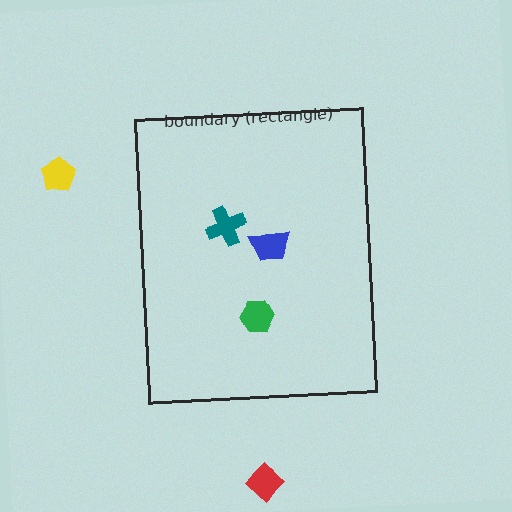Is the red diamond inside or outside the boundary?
Outside.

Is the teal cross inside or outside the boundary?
Inside.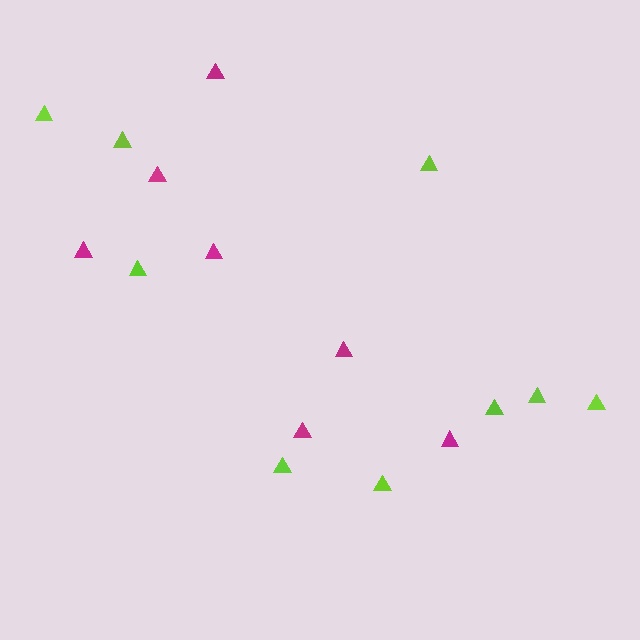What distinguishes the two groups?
There are 2 groups: one group of lime triangles (9) and one group of magenta triangles (7).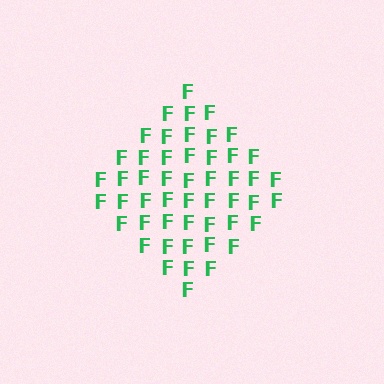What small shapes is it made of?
It is made of small letter F's.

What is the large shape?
The large shape is a diamond.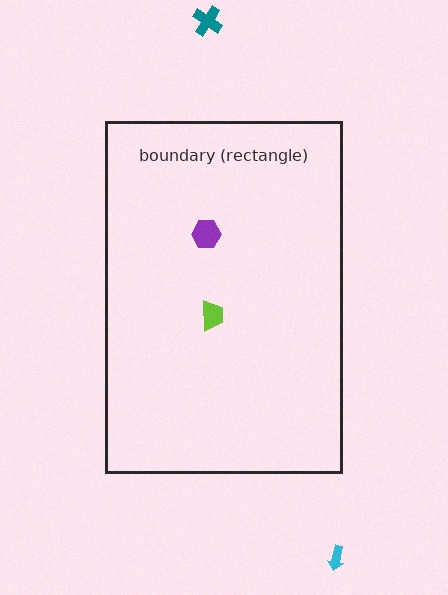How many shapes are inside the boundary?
2 inside, 2 outside.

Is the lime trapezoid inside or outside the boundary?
Inside.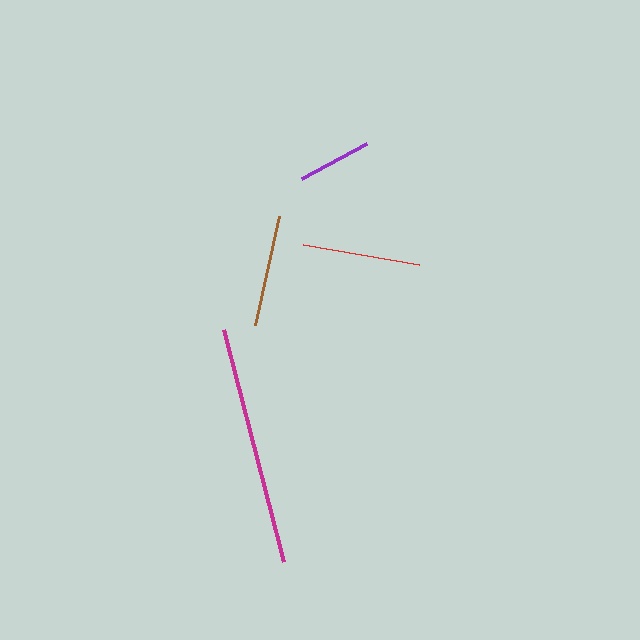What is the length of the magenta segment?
The magenta segment is approximately 239 pixels long.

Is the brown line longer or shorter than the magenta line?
The magenta line is longer than the brown line.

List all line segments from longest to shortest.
From longest to shortest: magenta, red, brown, purple.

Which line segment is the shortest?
The purple line is the shortest at approximately 75 pixels.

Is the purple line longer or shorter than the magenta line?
The magenta line is longer than the purple line.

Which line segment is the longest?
The magenta line is the longest at approximately 239 pixels.